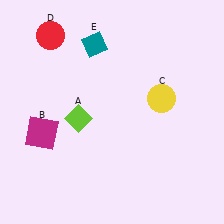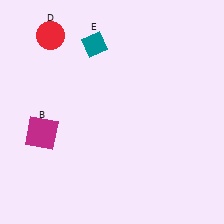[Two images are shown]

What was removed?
The lime diamond (A), the yellow circle (C) were removed in Image 2.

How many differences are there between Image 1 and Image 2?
There are 2 differences between the two images.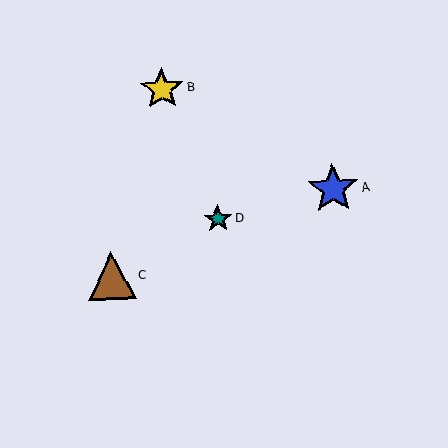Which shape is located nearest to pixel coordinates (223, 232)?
The teal star (labeled D) at (218, 219) is nearest to that location.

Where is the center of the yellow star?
The center of the yellow star is at (162, 89).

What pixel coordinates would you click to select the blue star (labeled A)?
Click at (333, 189) to select the blue star A.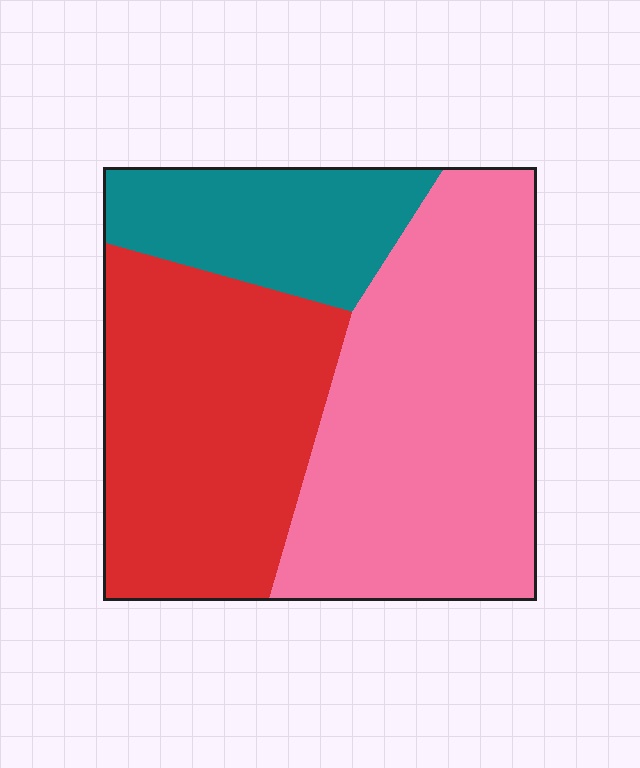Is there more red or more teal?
Red.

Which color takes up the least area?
Teal, at roughly 20%.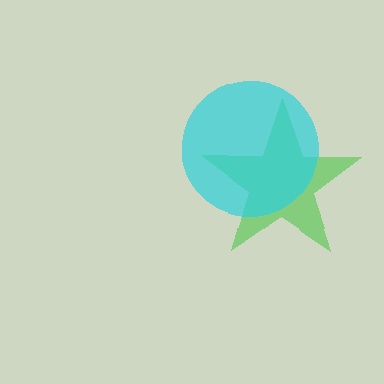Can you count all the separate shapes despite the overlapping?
Yes, there are 2 separate shapes.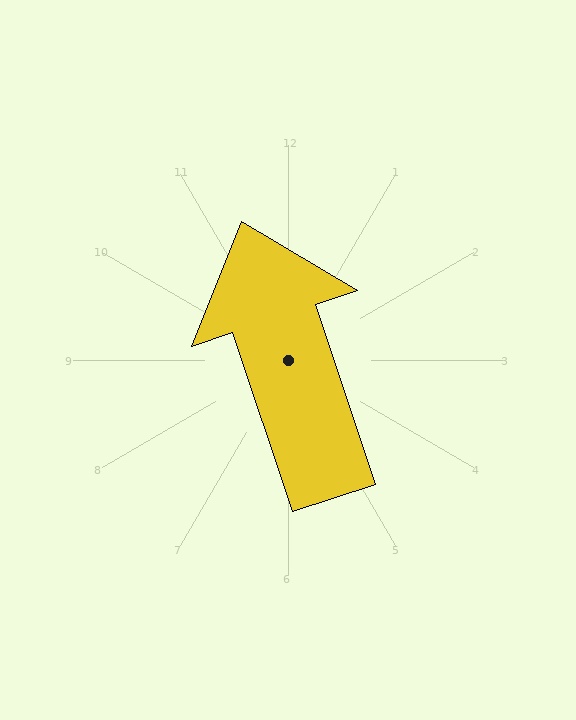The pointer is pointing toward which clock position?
Roughly 11 o'clock.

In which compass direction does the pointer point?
North.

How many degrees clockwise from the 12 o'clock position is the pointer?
Approximately 342 degrees.